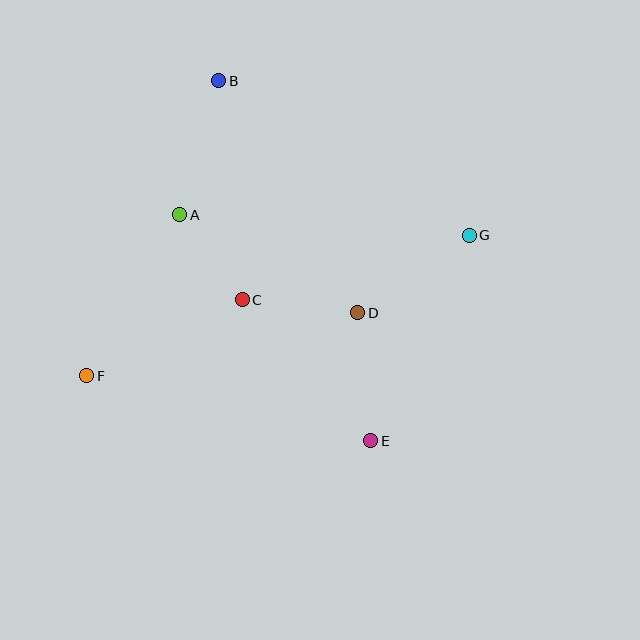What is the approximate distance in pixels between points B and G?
The distance between B and G is approximately 294 pixels.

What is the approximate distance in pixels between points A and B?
The distance between A and B is approximately 140 pixels.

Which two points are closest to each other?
Points A and C are closest to each other.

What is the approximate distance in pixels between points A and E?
The distance between A and E is approximately 296 pixels.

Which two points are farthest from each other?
Points F and G are farthest from each other.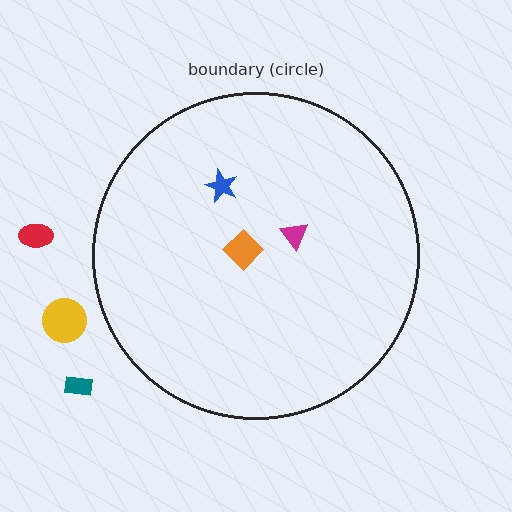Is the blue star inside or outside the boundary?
Inside.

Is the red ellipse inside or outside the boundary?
Outside.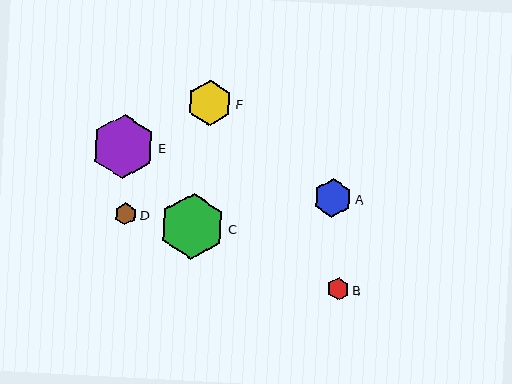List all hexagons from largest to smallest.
From largest to smallest: C, E, F, A, B, D.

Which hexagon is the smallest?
Hexagon D is the smallest with a size of approximately 22 pixels.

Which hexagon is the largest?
Hexagon C is the largest with a size of approximately 65 pixels.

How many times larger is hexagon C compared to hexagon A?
Hexagon C is approximately 1.7 times the size of hexagon A.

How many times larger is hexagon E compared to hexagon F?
Hexagon E is approximately 1.4 times the size of hexagon F.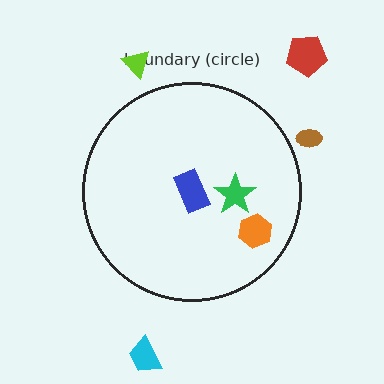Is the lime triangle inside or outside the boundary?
Outside.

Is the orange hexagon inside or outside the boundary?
Inside.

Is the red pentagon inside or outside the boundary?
Outside.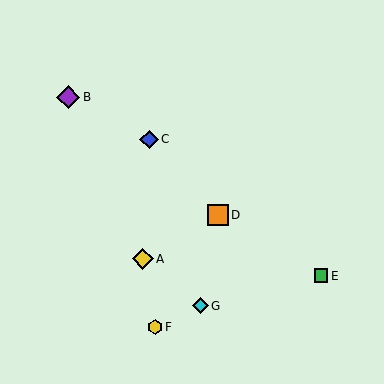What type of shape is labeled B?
Shape B is a purple diamond.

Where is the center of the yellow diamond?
The center of the yellow diamond is at (143, 259).